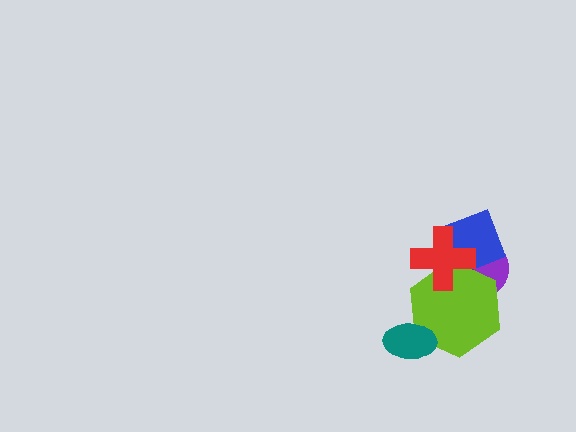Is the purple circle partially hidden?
Yes, it is partially covered by another shape.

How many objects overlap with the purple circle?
3 objects overlap with the purple circle.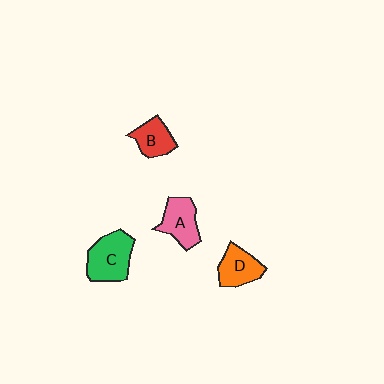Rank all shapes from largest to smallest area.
From largest to smallest: C (green), A (pink), D (orange), B (red).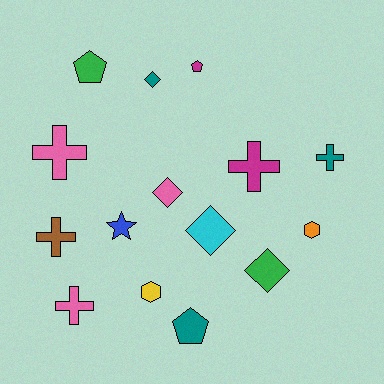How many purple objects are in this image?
There are no purple objects.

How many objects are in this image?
There are 15 objects.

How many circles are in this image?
There are no circles.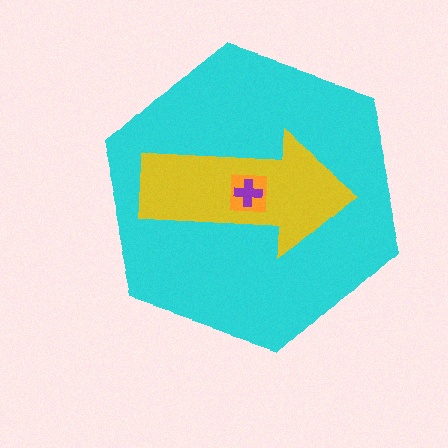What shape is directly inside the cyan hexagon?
The yellow arrow.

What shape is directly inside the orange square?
The purple cross.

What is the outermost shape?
The cyan hexagon.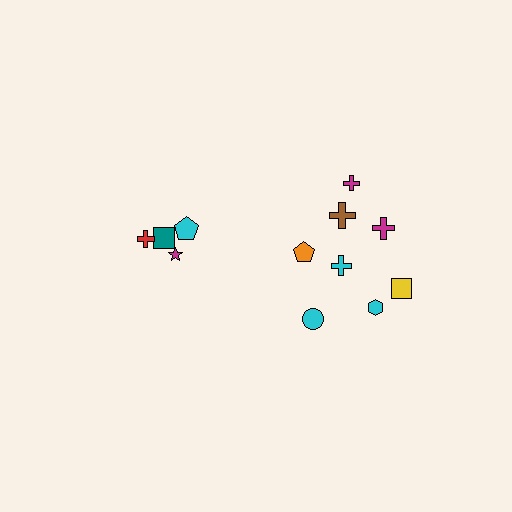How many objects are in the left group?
There are 4 objects.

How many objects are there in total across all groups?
There are 12 objects.